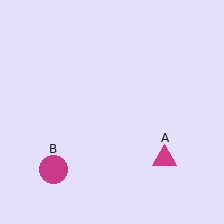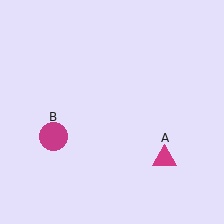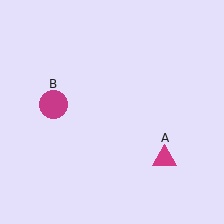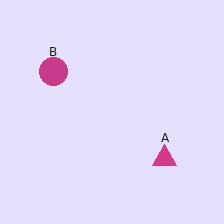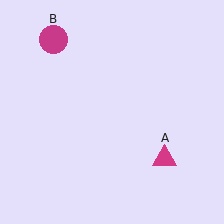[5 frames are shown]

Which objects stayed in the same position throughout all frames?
Magenta triangle (object A) remained stationary.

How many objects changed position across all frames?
1 object changed position: magenta circle (object B).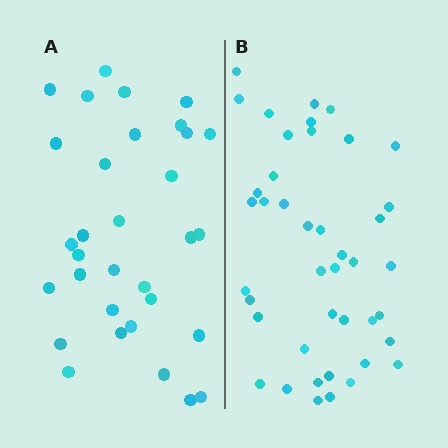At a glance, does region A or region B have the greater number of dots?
Region B (the right region) has more dots.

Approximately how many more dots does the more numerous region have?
Region B has roughly 10 or so more dots than region A.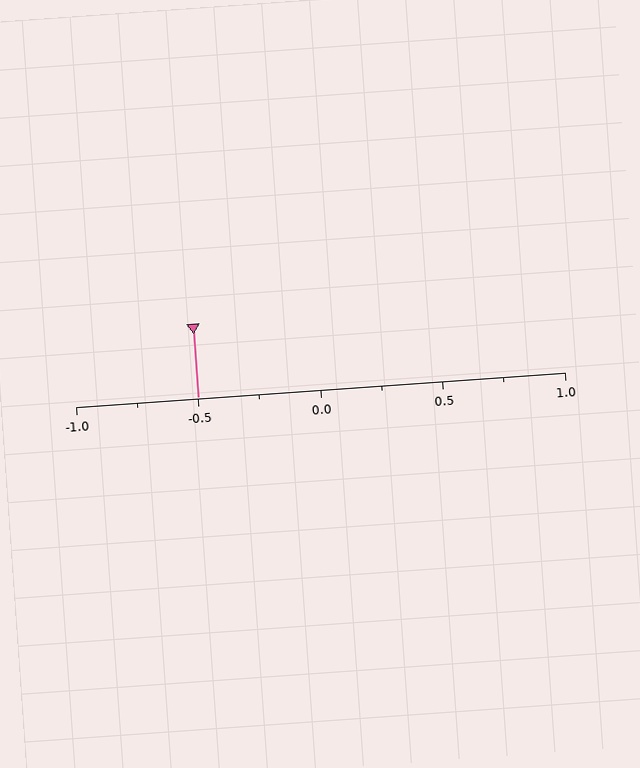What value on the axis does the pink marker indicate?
The marker indicates approximately -0.5.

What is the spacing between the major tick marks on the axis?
The major ticks are spaced 0.5 apart.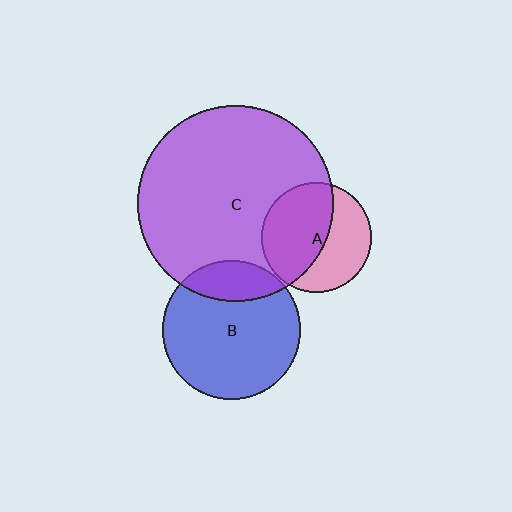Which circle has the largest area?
Circle C (purple).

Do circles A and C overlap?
Yes.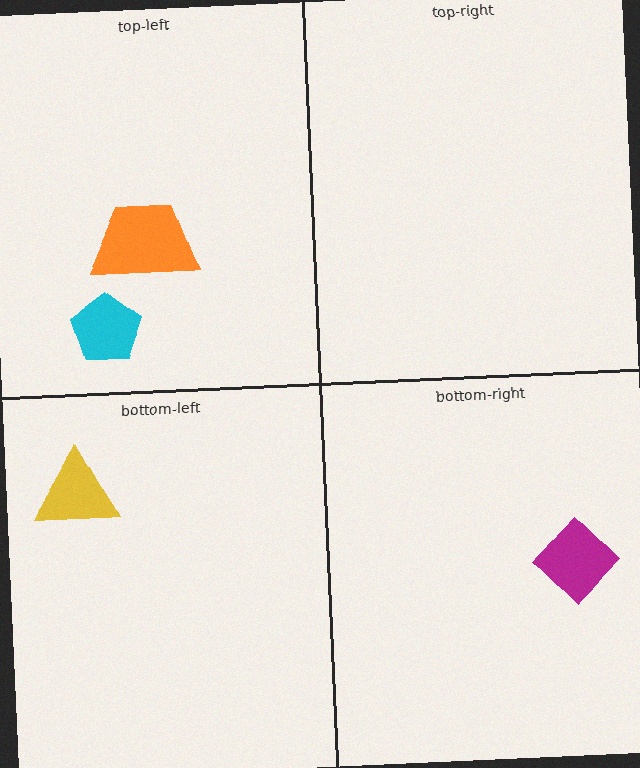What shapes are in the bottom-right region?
The magenta diamond.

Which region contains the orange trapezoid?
The top-left region.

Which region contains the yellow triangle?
The bottom-left region.